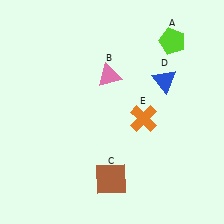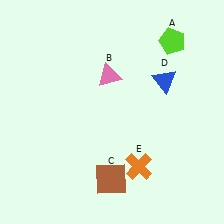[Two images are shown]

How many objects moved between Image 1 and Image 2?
1 object moved between the two images.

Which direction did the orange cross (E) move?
The orange cross (E) moved down.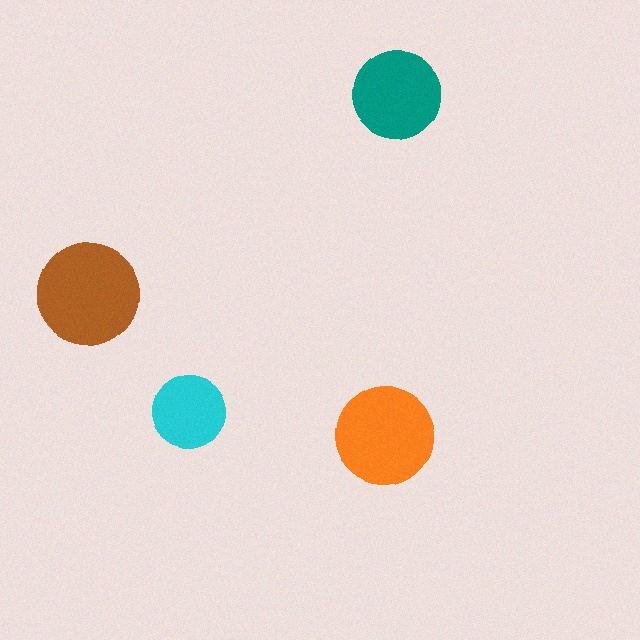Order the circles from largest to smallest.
the brown one, the orange one, the teal one, the cyan one.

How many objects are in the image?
There are 4 objects in the image.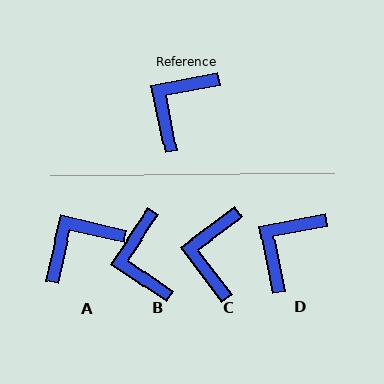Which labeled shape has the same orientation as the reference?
D.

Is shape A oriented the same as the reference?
No, it is off by about 25 degrees.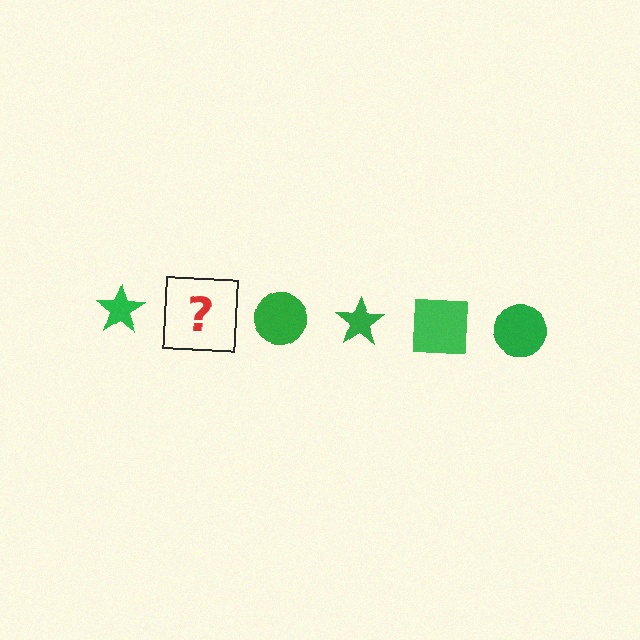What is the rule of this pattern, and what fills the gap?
The rule is that the pattern cycles through star, square, circle shapes in green. The gap should be filled with a green square.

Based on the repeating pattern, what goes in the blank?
The blank should be a green square.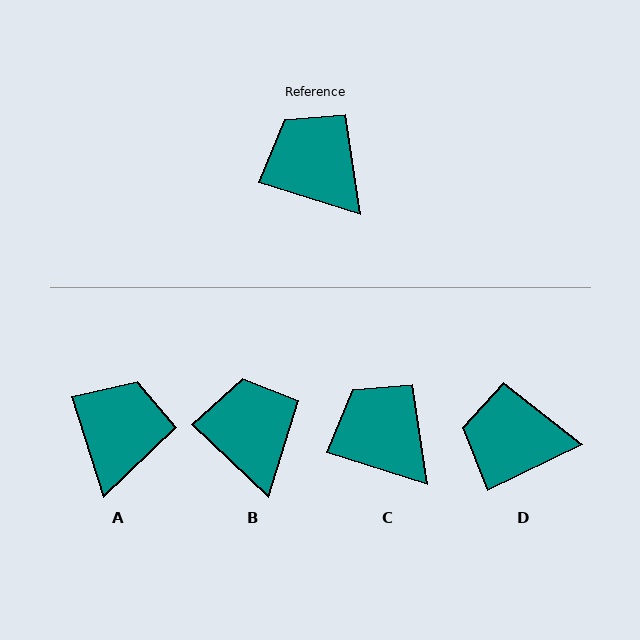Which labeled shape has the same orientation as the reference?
C.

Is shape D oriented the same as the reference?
No, it is off by about 43 degrees.